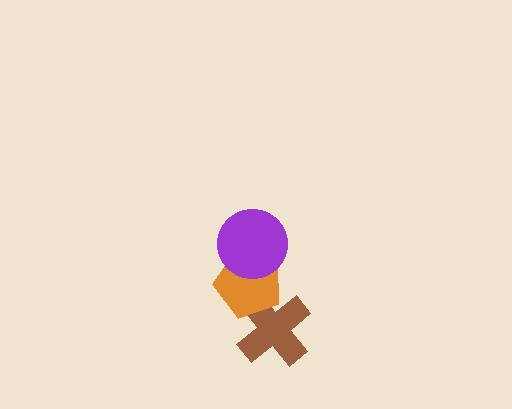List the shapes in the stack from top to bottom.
From top to bottom: the purple circle, the orange pentagon, the brown cross.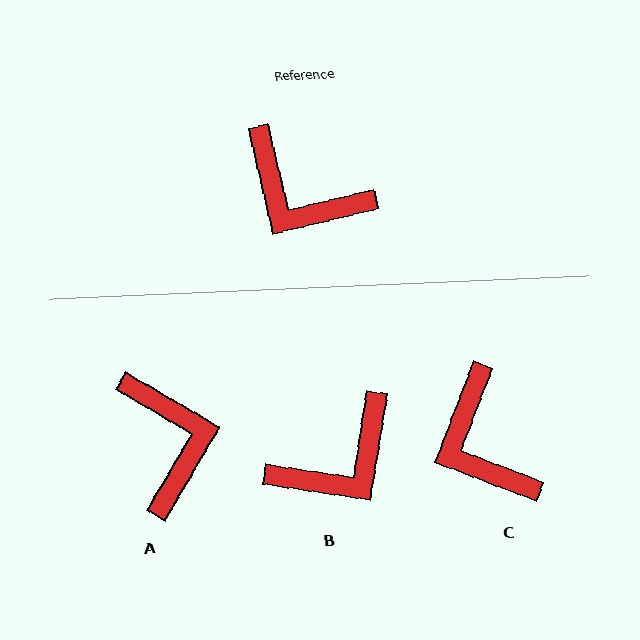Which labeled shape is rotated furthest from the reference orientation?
A, about 136 degrees away.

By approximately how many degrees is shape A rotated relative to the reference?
Approximately 136 degrees counter-clockwise.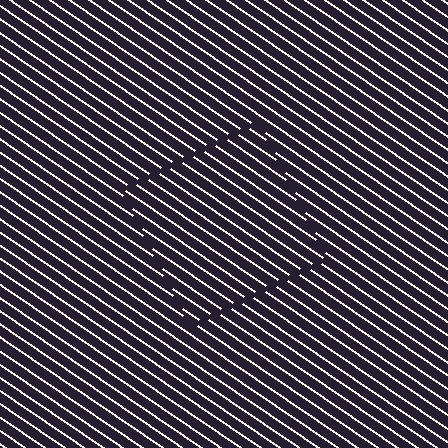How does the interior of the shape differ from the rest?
The interior of the shape contains the same grating, shifted by half a period — the contour is defined by the phase discontinuity where line-ends from the inner and outer gratings abut.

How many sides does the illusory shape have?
4 sides — the line-ends trace a square.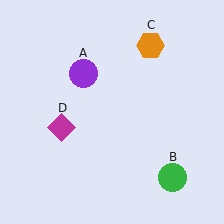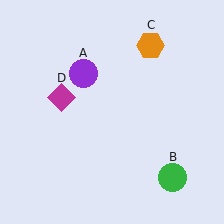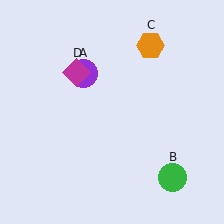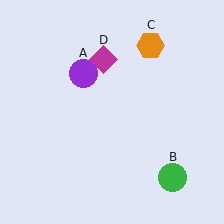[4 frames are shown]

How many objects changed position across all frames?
1 object changed position: magenta diamond (object D).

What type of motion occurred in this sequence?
The magenta diamond (object D) rotated clockwise around the center of the scene.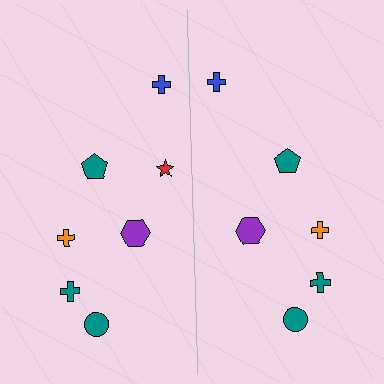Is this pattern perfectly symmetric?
No, the pattern is not perfectly symmetric. A red star is missing from the right side.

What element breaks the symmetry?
A red star is missing from the right side.